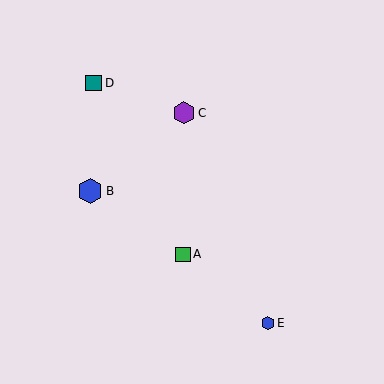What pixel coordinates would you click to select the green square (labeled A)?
Click at (183, 254) to select the green square A.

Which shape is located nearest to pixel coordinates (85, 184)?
The blue hexagon (labeled B) at (90, 191) is nearest to that location.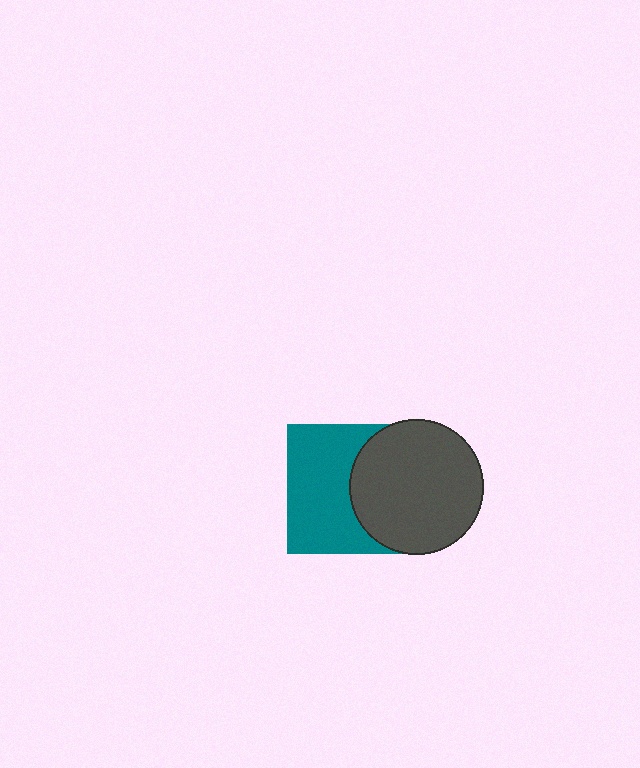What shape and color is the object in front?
The object in front is a dark gray circle.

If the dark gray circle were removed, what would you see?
You would see the complete teal square.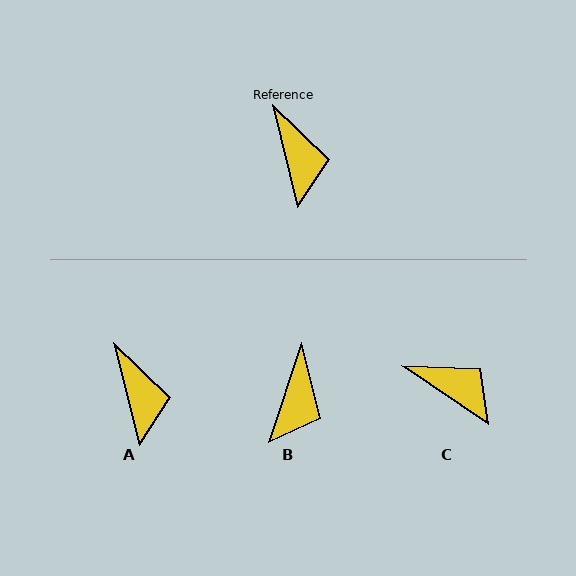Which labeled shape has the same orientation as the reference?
A.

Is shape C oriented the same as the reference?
No, it is off by about 42 degrees.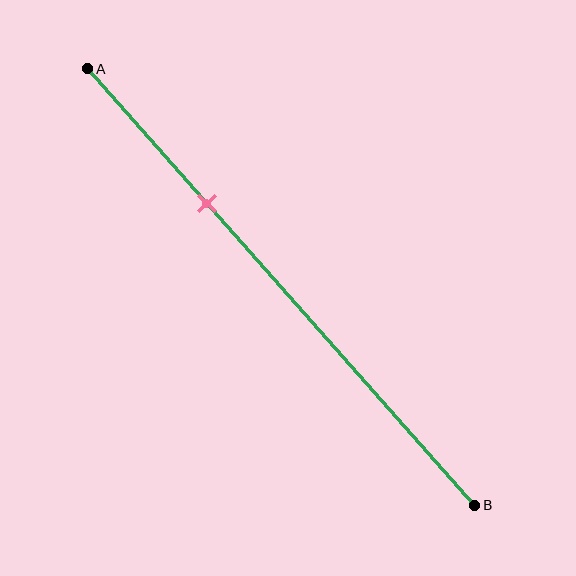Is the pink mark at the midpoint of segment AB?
No, the mark is at about 30% from A, not at the 50% midpoint.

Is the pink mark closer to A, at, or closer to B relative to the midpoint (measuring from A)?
The pink mark is closer to point A than the midpoint of segment AB.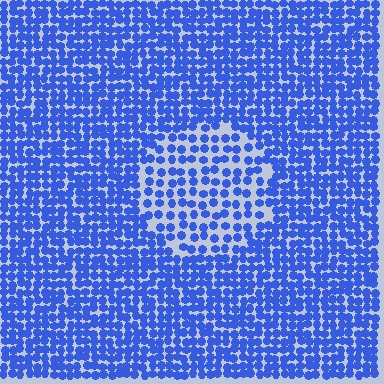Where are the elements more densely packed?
The elements are more densely packed outside the circle boundary.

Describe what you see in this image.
The image contains small blue elements arranged at two different densities. A circle-shaped region is visible where the elements are less densely packed than the surrounding area.